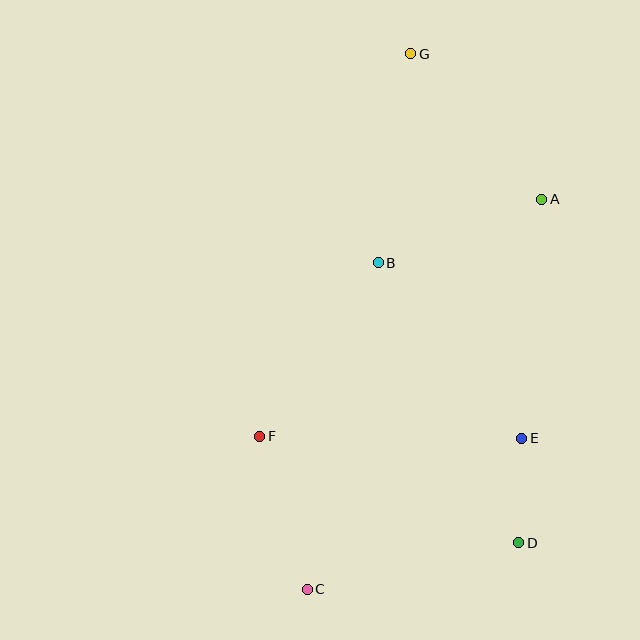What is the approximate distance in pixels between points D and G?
The distance between D and G is approximately 501 pixels.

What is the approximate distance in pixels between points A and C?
The distance between A and C is approximately 455 pixels.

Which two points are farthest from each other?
Points C and G are farthest from each other.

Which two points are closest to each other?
Points D and E are closest to each other.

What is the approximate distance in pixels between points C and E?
The distance between C and E is approximately 262 pixels.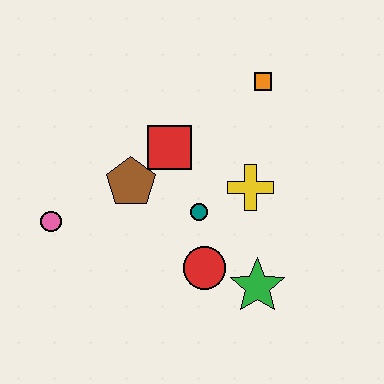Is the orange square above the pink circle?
Yes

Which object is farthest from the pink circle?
The orange square is farthest from the pink circle.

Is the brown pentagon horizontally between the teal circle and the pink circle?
Yes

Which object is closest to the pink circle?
The brown pentagon is closest to the pink circle.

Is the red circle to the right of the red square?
Yes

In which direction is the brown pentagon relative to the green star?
The brown pentagon is to the left of the green star.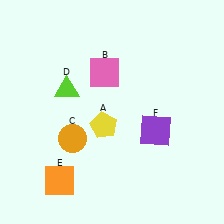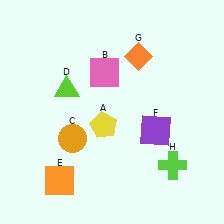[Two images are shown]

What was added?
An orange diamond (G), a lime cross (H) were added in Image 2.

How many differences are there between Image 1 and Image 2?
There are 2 differences between the two images.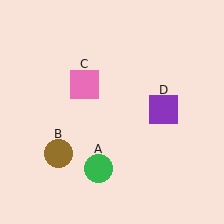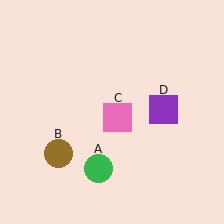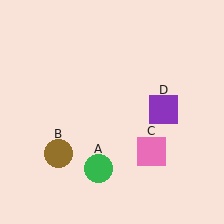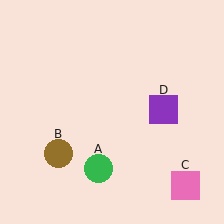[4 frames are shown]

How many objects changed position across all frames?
1 object changed position: pink square (object C).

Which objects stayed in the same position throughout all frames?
Green circle (object A) and brown circle (object B) and purple square (object D) remained stationary.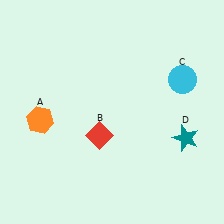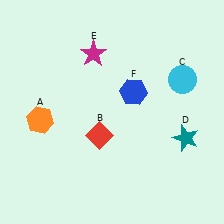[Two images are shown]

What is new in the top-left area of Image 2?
A magenta star (E) was added in the top-left area of Image 2.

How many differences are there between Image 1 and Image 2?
There are 2 differences between the two images.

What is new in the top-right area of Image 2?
A blue hexagon (F) was added in the top-right area of Image 2.